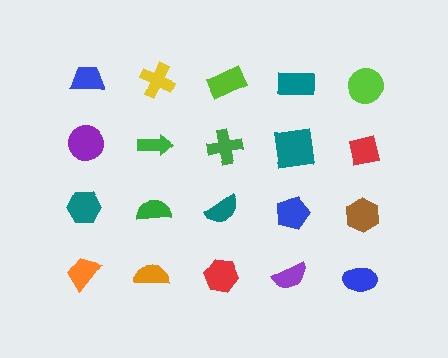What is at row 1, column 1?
A blue trapezoid.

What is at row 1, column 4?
A teal rectangle.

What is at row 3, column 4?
A blue pentagon.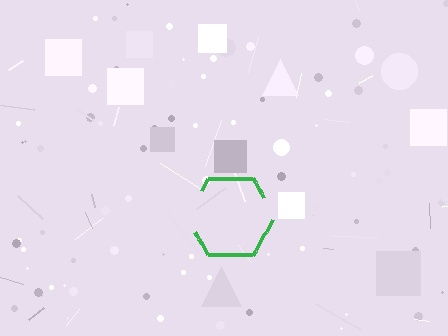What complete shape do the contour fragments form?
The contour fragments form a hexagon.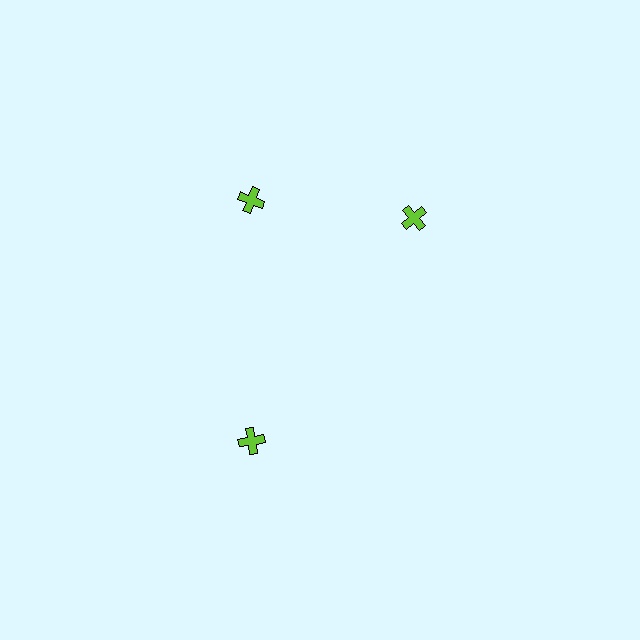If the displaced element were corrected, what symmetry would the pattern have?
It would have 3-fold rotational symmetry — the pattern would map onto itself every 120 degrees.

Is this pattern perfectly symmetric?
No. The 3 lime crosses are arranged in a ring, but one element near the 3 o'clock position is rotated out of alignment along the ring, breaking the 3-fold rotational symmetry.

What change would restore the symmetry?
The symmetry would be restored by rotating it back into even spacing with its neighbors so that all 3 crosses sit at equal angles and equal distance from the center.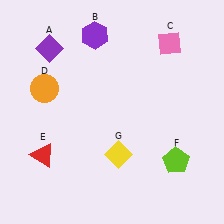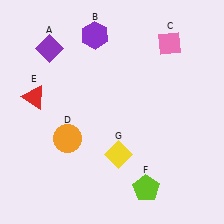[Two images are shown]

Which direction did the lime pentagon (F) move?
The lime pentagon (F) moved left.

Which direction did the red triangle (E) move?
The red triangle (E) moved up.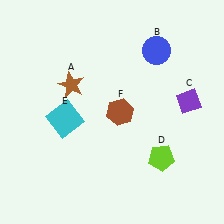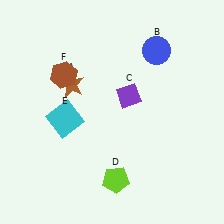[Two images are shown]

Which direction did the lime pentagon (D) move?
The lime pentagon (D) moved left.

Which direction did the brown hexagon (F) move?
The brown hexagon (F) moved left.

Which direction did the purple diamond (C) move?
The purple diamond (C) moved left.